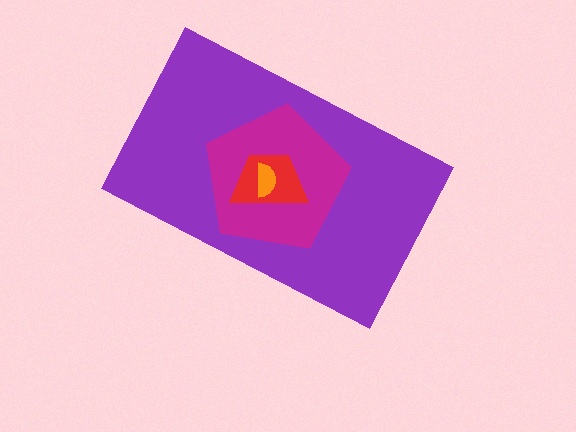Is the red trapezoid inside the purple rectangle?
Yes.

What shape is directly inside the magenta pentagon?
The red trapezoid.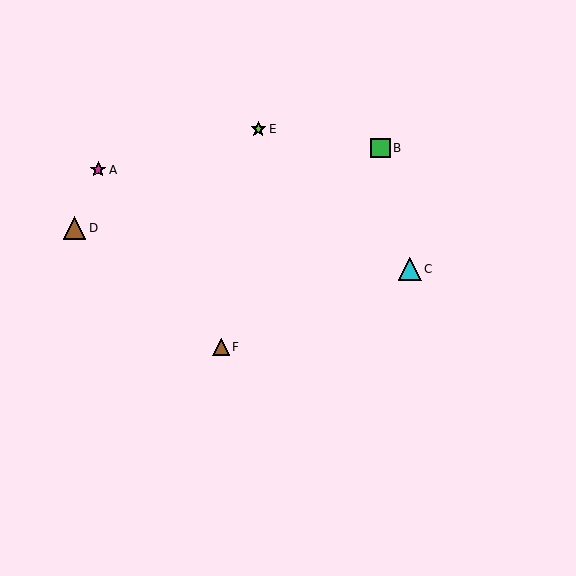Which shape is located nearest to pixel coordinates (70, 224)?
The brown triangle (labeled D) at (75, 228) is nearest to that location.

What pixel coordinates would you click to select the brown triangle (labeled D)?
Click at (75, 228) to select the brown triangle D.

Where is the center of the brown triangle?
The center of the brown triangle is at (75, 228).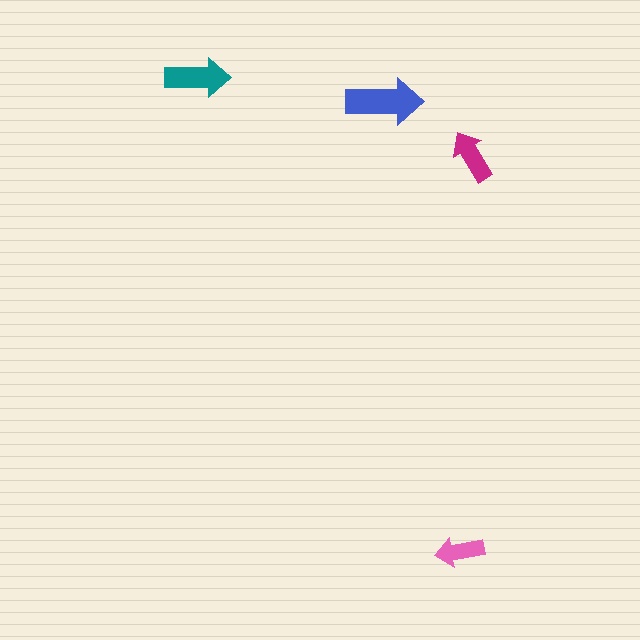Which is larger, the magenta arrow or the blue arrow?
The blue one.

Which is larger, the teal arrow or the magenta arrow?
The teal one.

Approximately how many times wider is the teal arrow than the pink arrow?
About 1.5 times wider.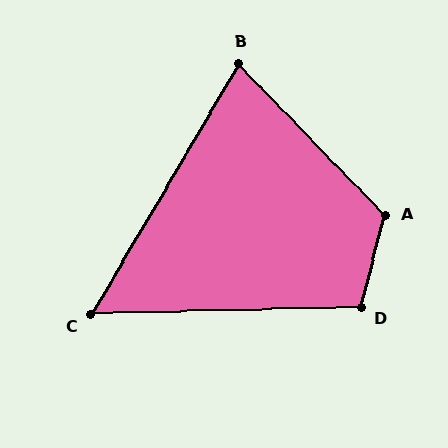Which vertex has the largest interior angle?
A, at approximately 122 degrees.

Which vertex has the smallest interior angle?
C, at approximately 58 degrees.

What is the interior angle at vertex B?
Approximately 74 degrees (acute).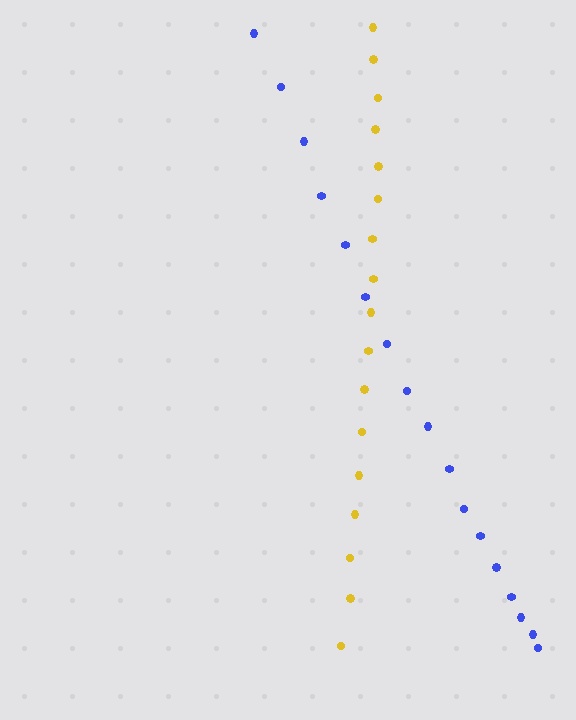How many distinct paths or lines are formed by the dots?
There are 2 distinct paths.